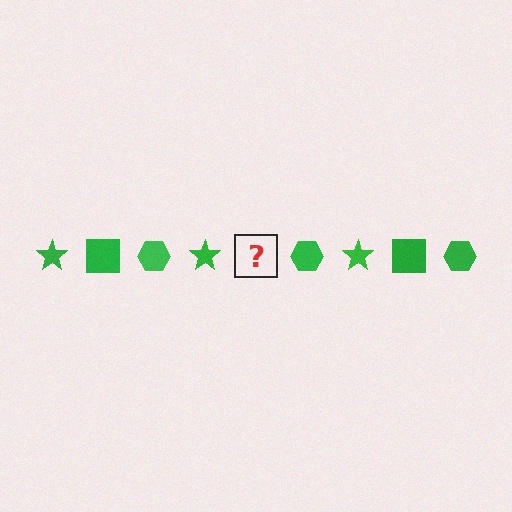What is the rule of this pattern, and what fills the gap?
The rule is that the pattern cycles through star, square, hexagon shapes in green. The gap should be filled with a green square.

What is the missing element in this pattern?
The missing element is a green square.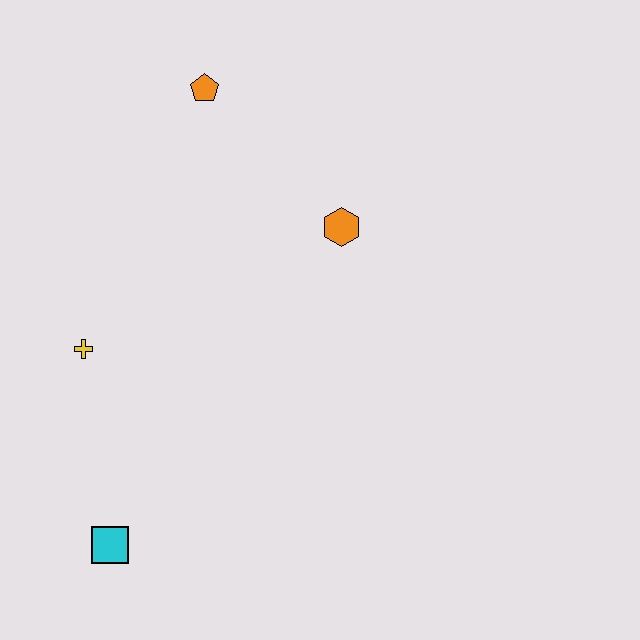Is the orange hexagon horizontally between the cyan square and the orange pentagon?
No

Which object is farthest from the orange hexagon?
The cyan square is farthest from the orange hexagon.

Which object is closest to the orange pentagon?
The orange hexagon is closest to the orange pentagon.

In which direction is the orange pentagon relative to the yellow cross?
The orange pentagon is above the yellow cross.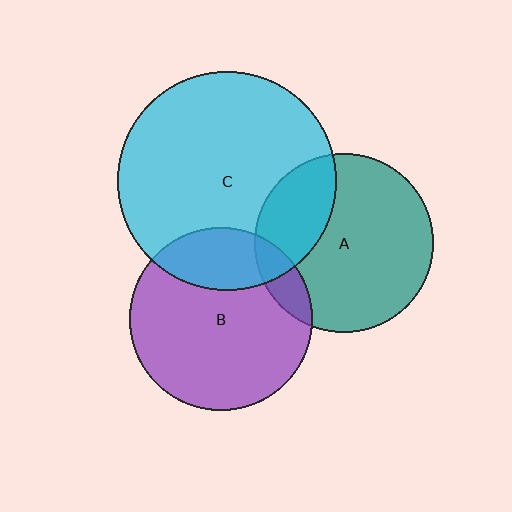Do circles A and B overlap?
Yes.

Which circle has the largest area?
Circle C (cyan).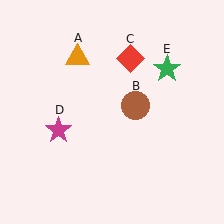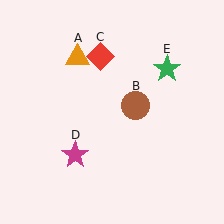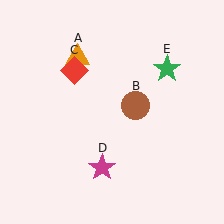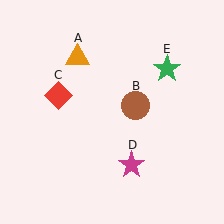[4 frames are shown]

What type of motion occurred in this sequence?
The red diamond (object C), magenta star (object D) rotated counterclockwise around the center of the scene.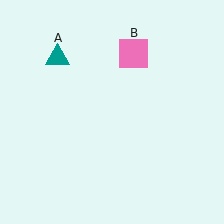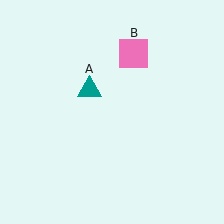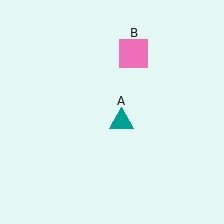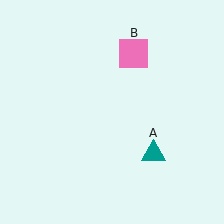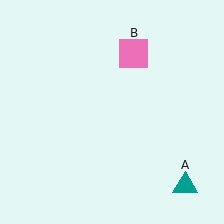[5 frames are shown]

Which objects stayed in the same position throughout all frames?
Pink square (object B) remained stationary.